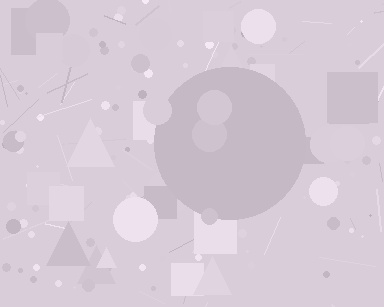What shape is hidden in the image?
A circle is hidden in the image.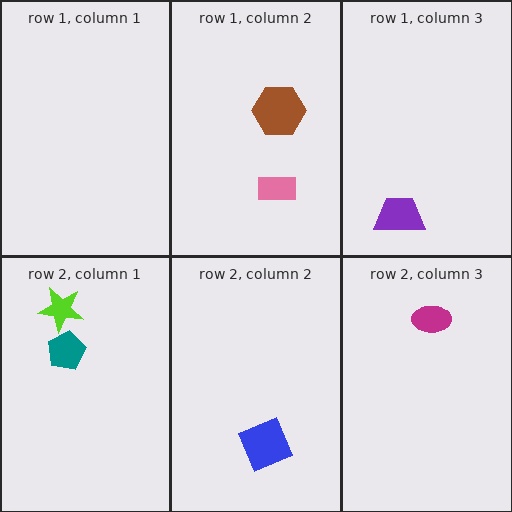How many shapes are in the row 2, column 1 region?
2.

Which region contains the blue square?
The row 2, column 2 region.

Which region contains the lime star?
The row 2, column 1 region.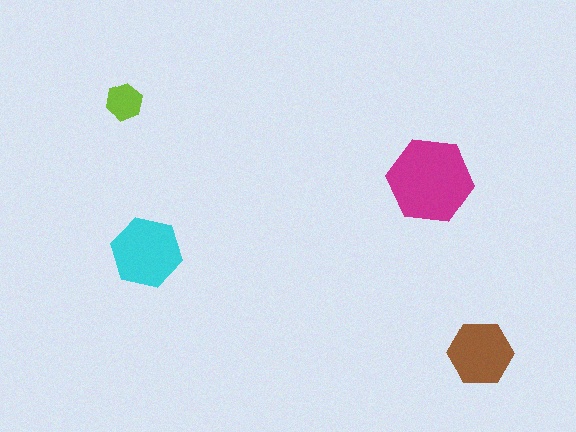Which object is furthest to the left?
The lime hexagon is leftmost.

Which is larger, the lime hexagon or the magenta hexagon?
The magenta one.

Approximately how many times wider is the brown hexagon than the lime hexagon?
About 2 times wider.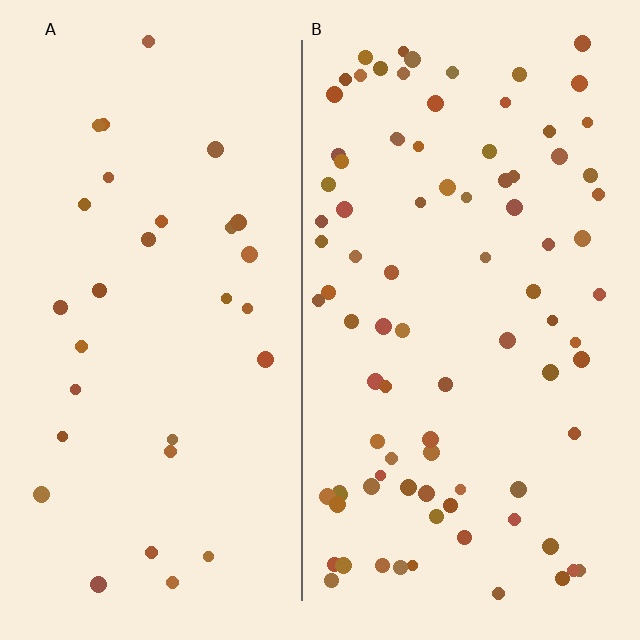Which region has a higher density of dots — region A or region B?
B (the right).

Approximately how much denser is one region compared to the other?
Approximately 2.9× — region B over region A.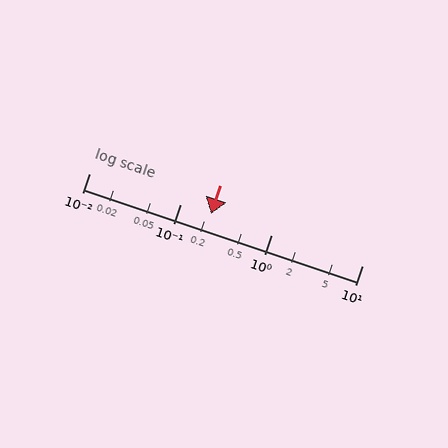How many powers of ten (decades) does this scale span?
The scale spans 3 decades, from 0.01 to 10.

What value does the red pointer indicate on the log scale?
The pointer indicates approximately 0.22.